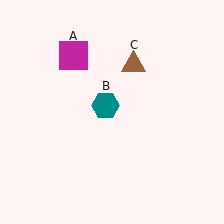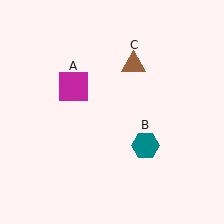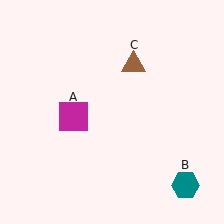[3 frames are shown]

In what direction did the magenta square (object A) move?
The magenta square (object A) moved down.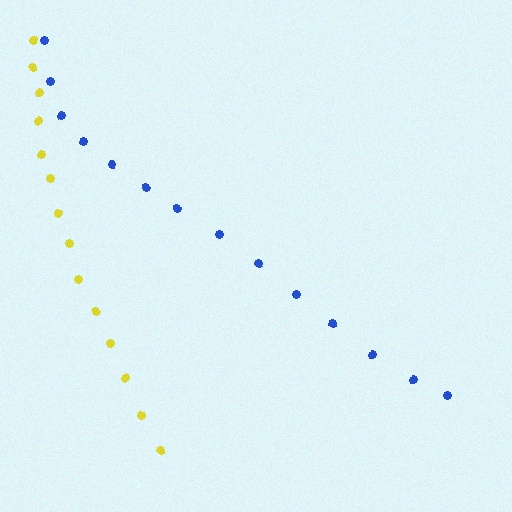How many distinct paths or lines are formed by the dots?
There are 2 distinct paths.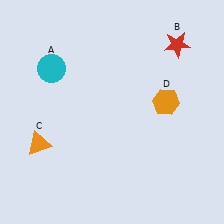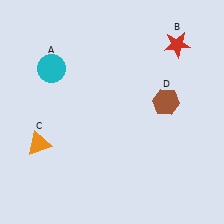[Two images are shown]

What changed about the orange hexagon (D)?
In Image 1, D is orange. In Image 2, it changed to brown.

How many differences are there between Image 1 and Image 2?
There is 1 difference between the two images.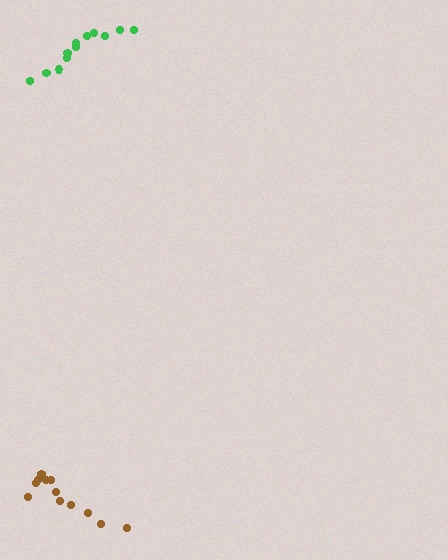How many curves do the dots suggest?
There are 2 distinct paths.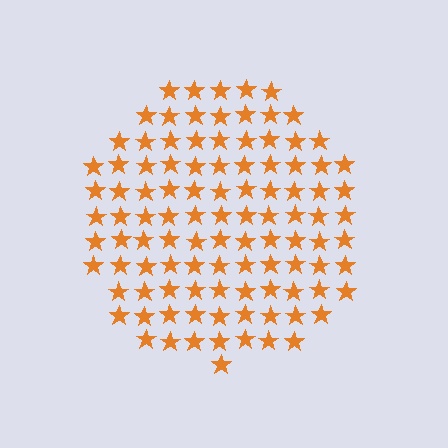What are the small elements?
The small elements are stars.